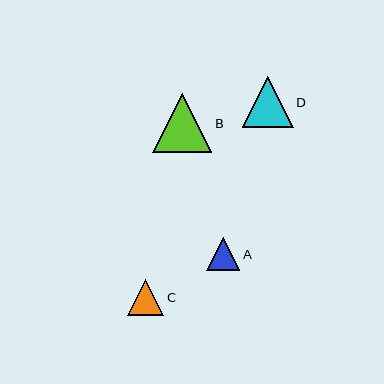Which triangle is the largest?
Triangle B is the largest with a size of approximately 59 pixels.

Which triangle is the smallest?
Triangle A is the smallest with a size of approximately 33 pixels.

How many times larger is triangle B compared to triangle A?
Triangle B is approximately 1.8 times the size of triangle A.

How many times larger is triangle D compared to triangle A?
Triangle D is approximately 1.5 times the size of triangle A.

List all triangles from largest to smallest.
From largest to smallest: B, D, C, A.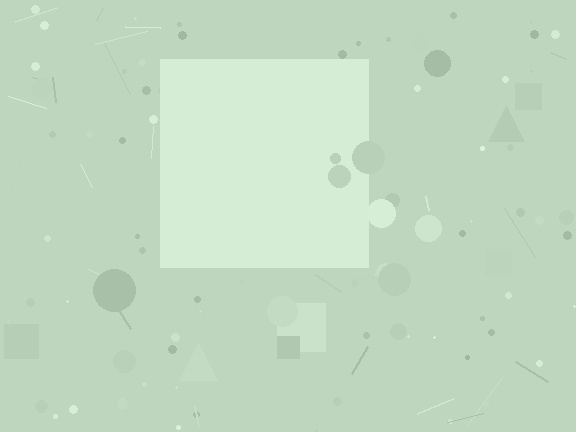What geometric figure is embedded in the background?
A square is embedded in the background.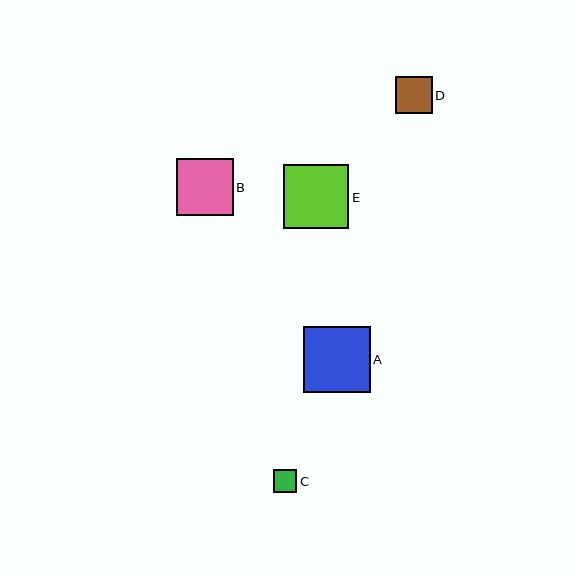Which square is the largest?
Square A is the largest with a size of approximately 67 pixels.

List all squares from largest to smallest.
From largest to smallest: A, E, B, D, C.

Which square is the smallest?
Square C is the smallest with a size of approximately 23 pixels.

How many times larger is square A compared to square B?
Square A is approximately 1.2 times the size of square B.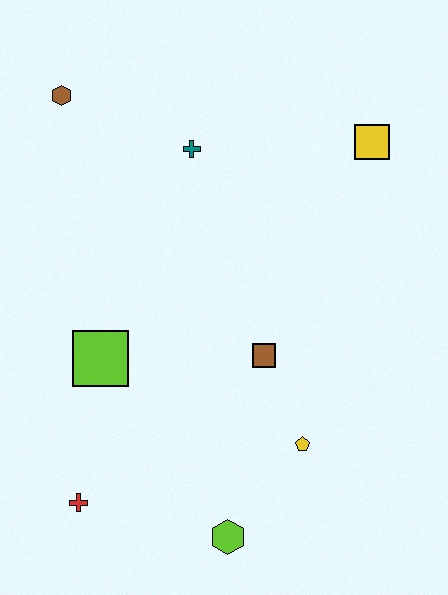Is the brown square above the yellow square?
No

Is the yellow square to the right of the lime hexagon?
Yes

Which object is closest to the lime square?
The red cross is closest to the lime square.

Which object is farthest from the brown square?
The brown hexagon is farthest from the brown square.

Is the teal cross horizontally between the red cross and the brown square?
Yes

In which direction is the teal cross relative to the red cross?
The teal cross is above the red cross.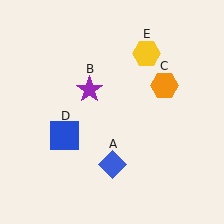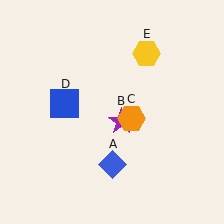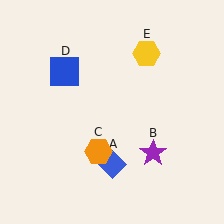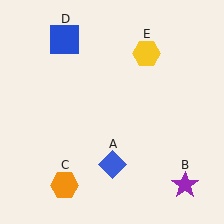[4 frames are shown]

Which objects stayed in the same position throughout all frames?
Blue diamond (object A) and yellow hexagon (object E) remained stationary.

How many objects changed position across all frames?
3 objects changed position: purple star (object B), orange hexagon (object C), blue square (object D).